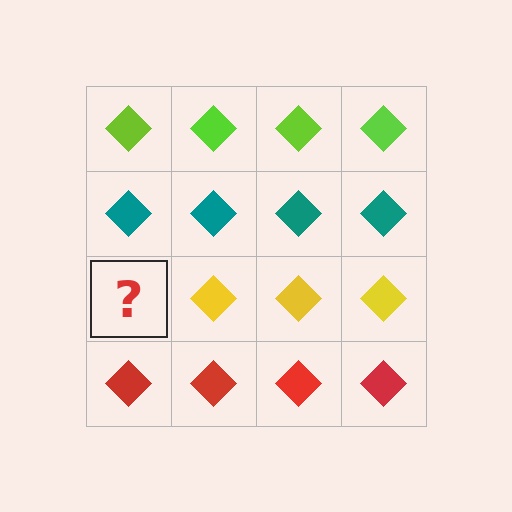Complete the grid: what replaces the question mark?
The question mark should be replaced with a yellow diamond.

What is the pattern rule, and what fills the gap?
The rule is that each row has a consistent color. The gap should be filled with a yellow diamond.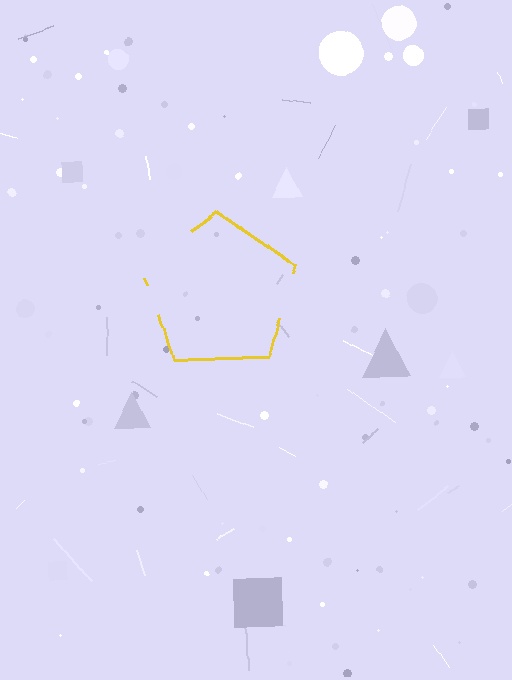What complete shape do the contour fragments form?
The contour fragments form a pentagon.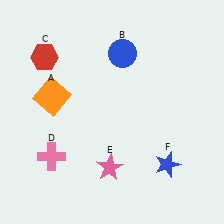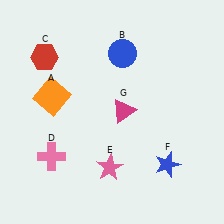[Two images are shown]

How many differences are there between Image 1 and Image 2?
There is 1 difference between the two images.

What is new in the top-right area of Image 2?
A magenta triangle (G) was added in the top-right area of Image 2.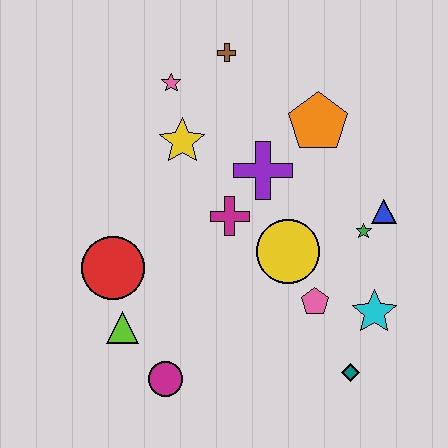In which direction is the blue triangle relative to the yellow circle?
The blue triangle is to the right of the yellow circle.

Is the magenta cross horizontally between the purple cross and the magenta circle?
Yes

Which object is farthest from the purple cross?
The magenta circle is farthest from the purple cross.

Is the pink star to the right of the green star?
No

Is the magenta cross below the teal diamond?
No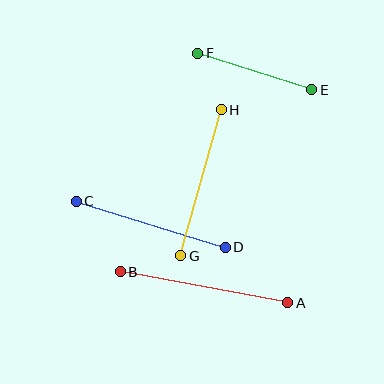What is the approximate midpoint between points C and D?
The midpoint is at approximately (151, 224) pixels.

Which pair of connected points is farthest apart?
Points A and B are farthest apart.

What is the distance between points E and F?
The distance is approximately 120 pixels.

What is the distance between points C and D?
The distance is approximately 156 pixels.